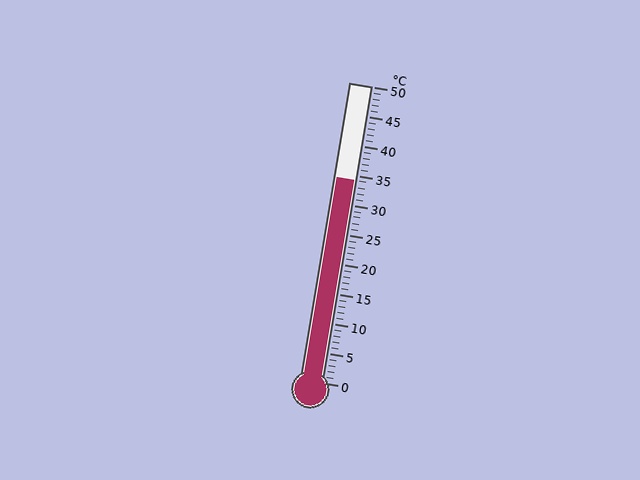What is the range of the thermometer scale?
The thermometer scale ranges from 0°C to 50°C.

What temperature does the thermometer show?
The thermometer shows approximately 34°C.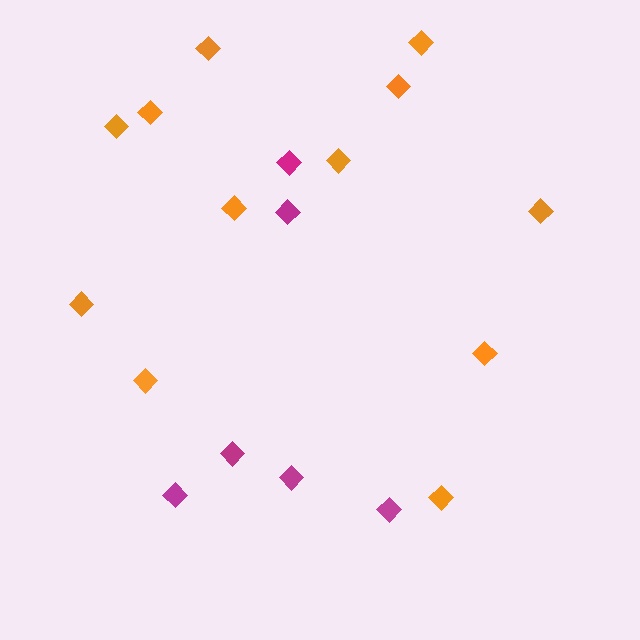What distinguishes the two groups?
There are 2 groups: one group of orange diamonds (12) and one group of magenta diamonds (6).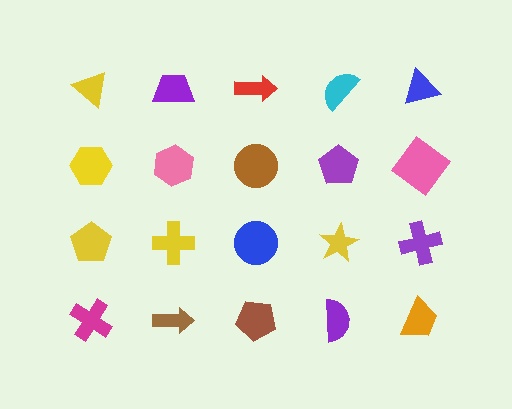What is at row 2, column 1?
A yellow hexagon.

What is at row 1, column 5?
A blue triangle.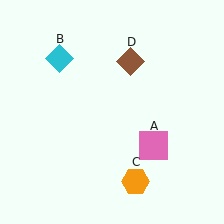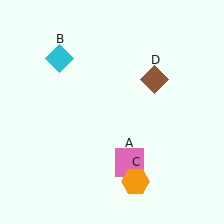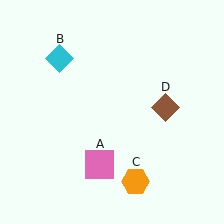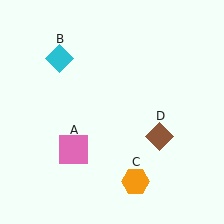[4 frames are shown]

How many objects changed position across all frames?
2 objects changed position: pink square (object A), brown diamond (object D).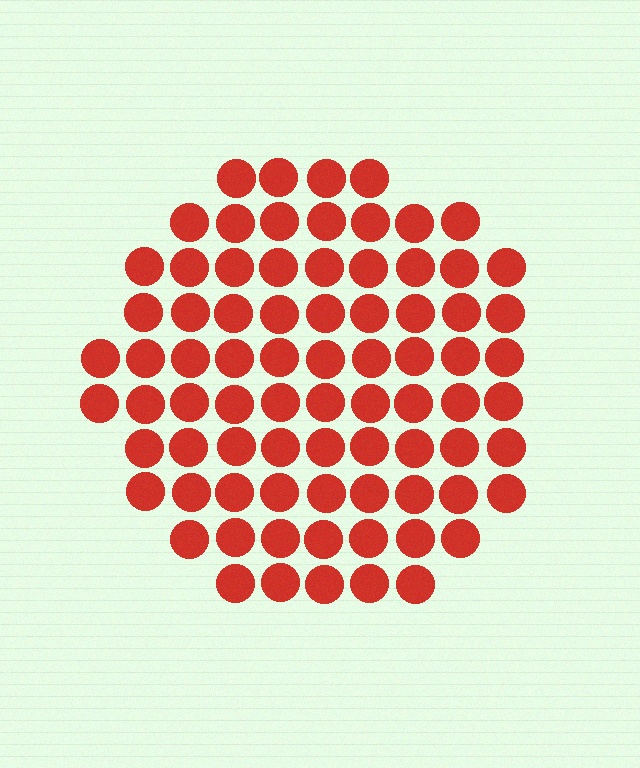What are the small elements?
The small elements are circles.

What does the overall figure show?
The overall figure shows a circle.